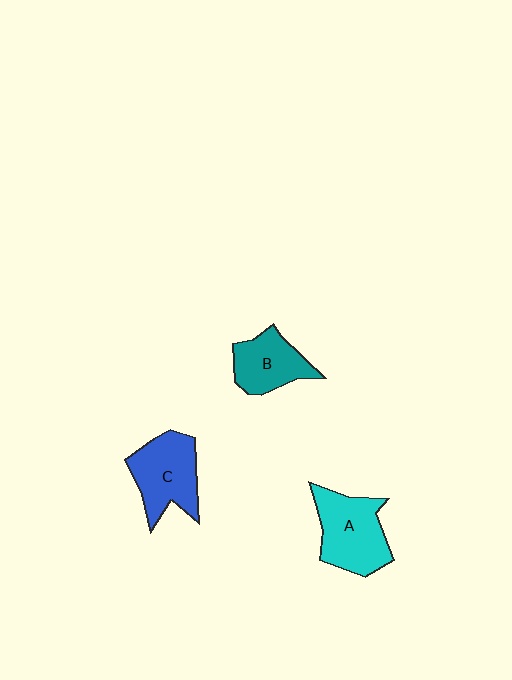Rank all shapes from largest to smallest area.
From largest to smallest: A (cyan), C (blue), B (teal).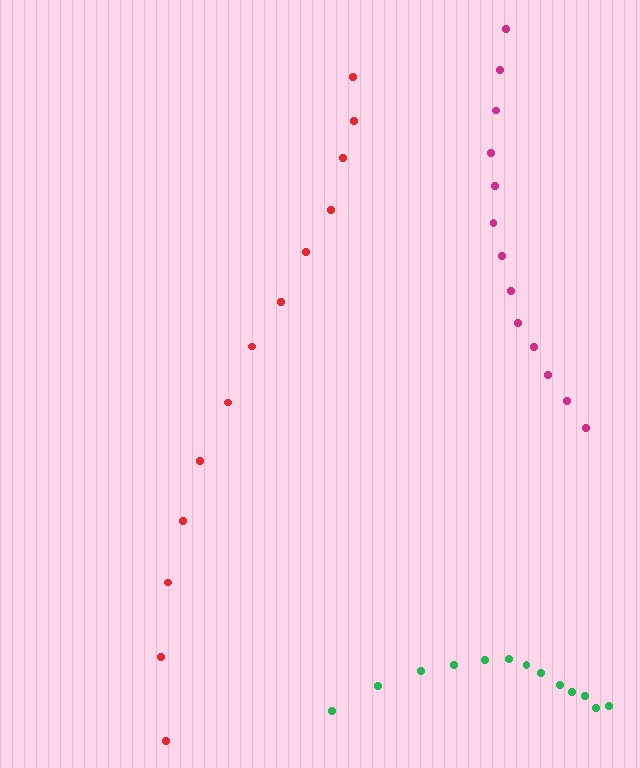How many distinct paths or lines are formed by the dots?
There are 3 distinct paths.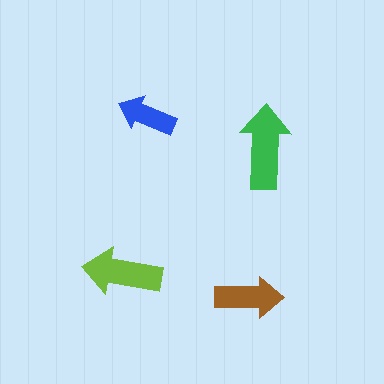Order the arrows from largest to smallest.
the green one, the lime one, the brown one, the blue one.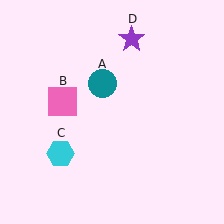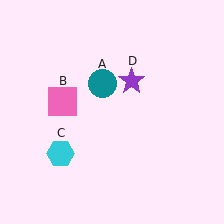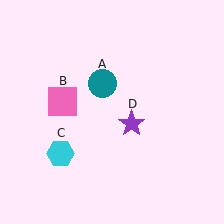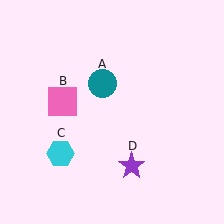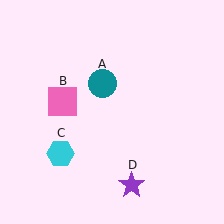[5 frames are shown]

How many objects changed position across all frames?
1 object changed position: purple star (object D).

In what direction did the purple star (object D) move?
The purple star (object D) moved down.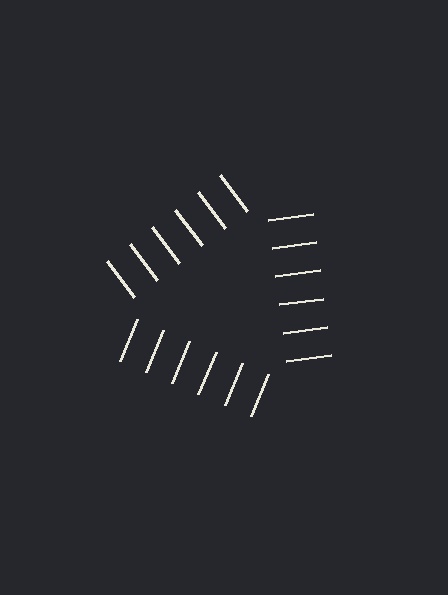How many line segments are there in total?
18 — 6 along each of the 3 edges.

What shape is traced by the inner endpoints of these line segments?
An illusory triangle — the line segments terminate on its edges but no continuous stroke is drawn.